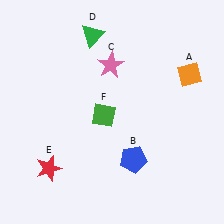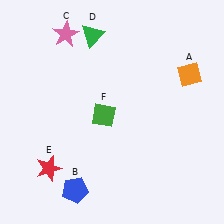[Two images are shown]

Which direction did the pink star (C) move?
The pink star (C) moved left.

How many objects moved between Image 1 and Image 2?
2 objects moved between the two images.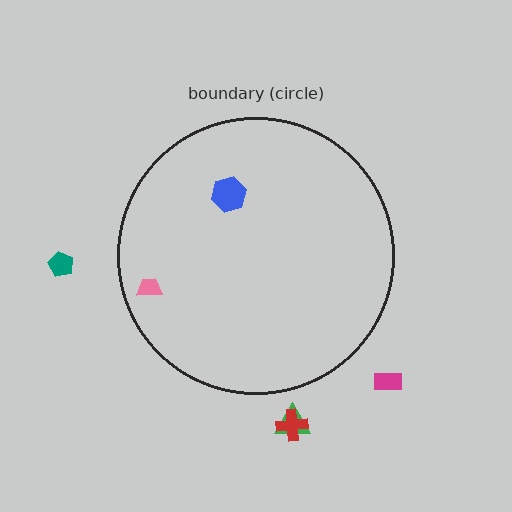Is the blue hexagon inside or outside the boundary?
Inside.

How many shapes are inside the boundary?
2 inside, 4 outside.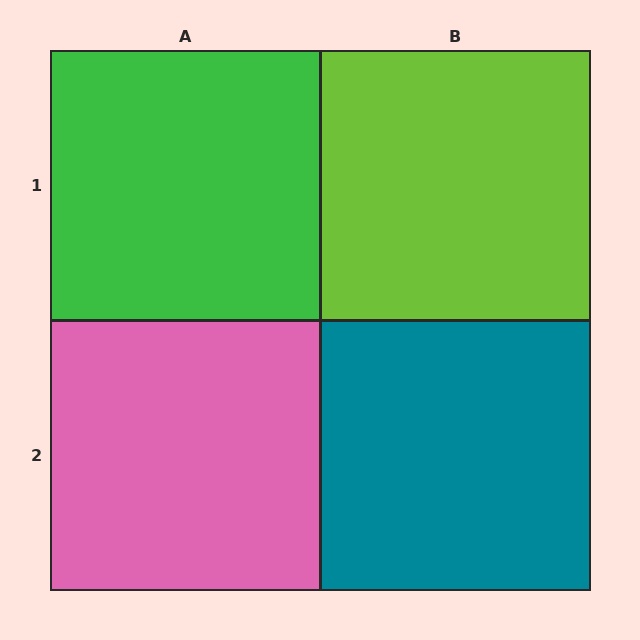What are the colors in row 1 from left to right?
Green, lime.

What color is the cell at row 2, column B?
Teal.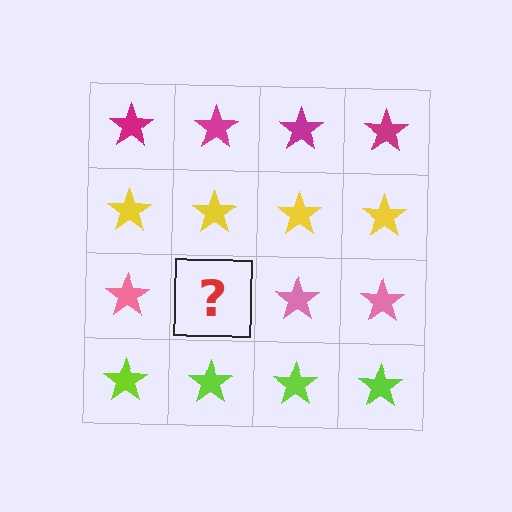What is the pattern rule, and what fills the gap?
The rule is that each row has a consistent color. The gap should be filled with a pink star.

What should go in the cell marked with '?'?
The missing cell should contain a pink star.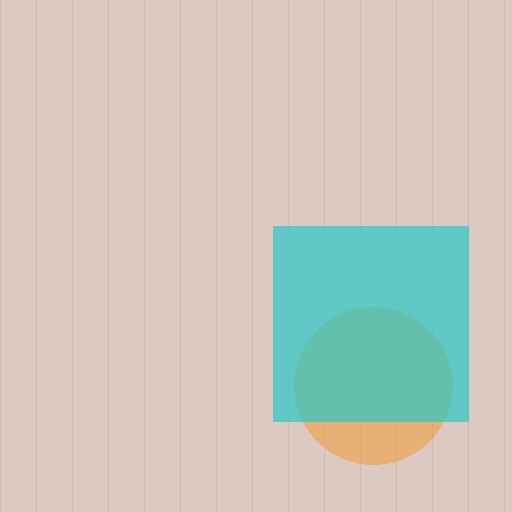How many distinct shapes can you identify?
There are 2 distinct shapes: an orange circle, a cyan square.